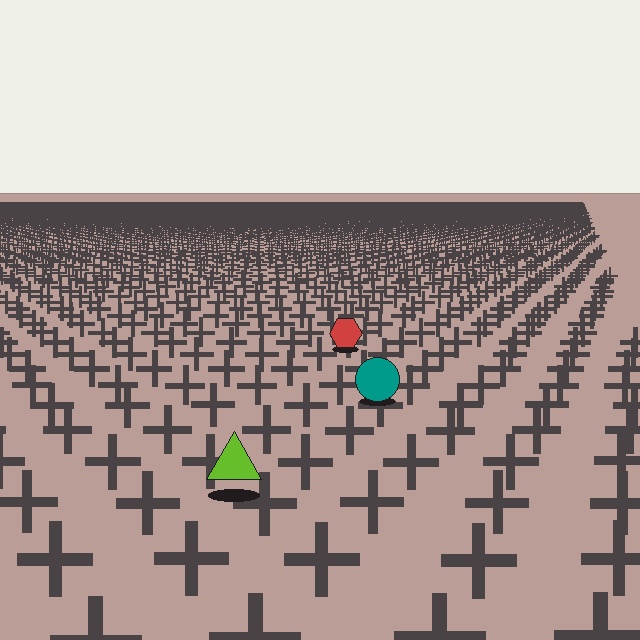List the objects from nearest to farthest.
From nearest to farthest: the lime triangle, the teal circle, the red hexagon.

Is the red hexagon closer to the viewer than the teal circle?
No. The teal circle is closer — you can tell from the texture gradient: the ground texture is coarser near it.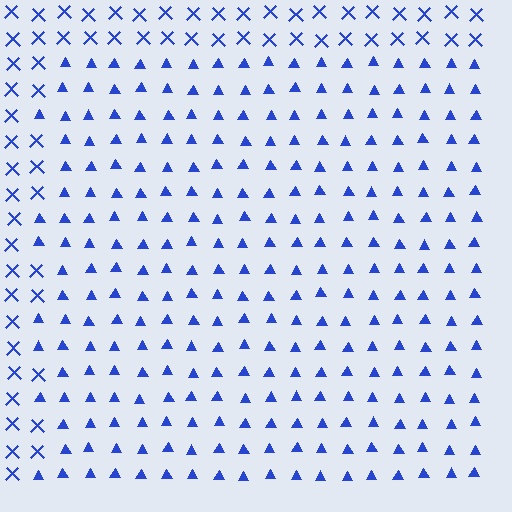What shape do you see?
I see a rectangle.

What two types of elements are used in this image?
The image uses triangles inside the rectangle region and X marks outside it.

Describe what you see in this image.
The image is filled with small blue elements arranged in a uniform grid. A rectangle-shaped region contains triangles, while the surrounding area contains X marks. The boundary is defined purely by the change in element shape.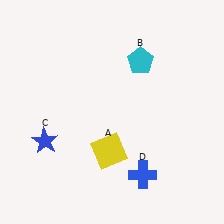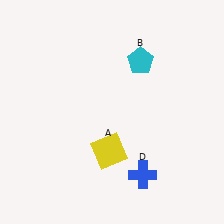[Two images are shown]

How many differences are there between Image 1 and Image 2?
There is 1 difference between the two images.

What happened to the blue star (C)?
The blue star (C) was removed in Image 2. It was in the bottom-left area of Image 1.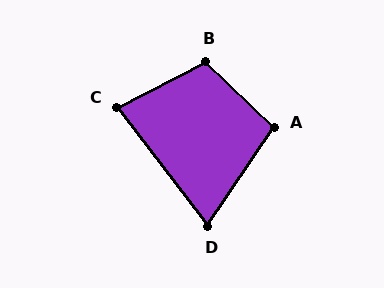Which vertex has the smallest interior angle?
D, at approximately 72 degrees.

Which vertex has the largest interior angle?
B, at approximately 108 degrees.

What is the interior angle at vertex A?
Approximately 100 degrees (obtuse).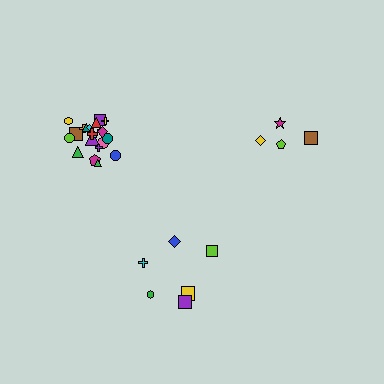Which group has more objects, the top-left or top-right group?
The top-left group.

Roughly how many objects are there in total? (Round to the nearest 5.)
Roughly 30 objects in total.